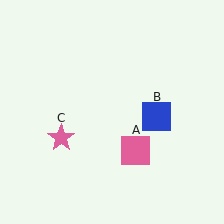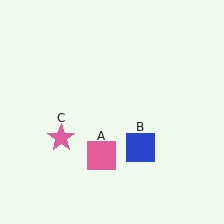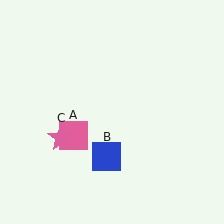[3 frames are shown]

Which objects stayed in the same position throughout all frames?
Pink star (object C) remained stationary.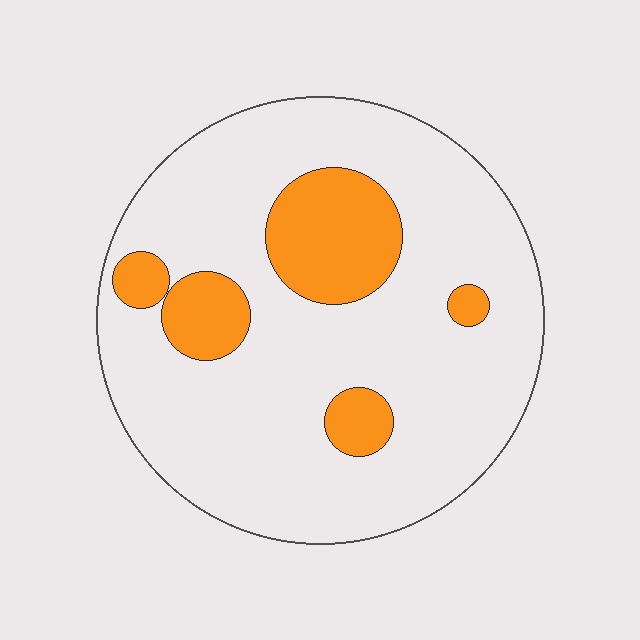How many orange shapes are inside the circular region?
5.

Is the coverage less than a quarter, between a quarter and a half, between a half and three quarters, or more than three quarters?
Less than a quarter.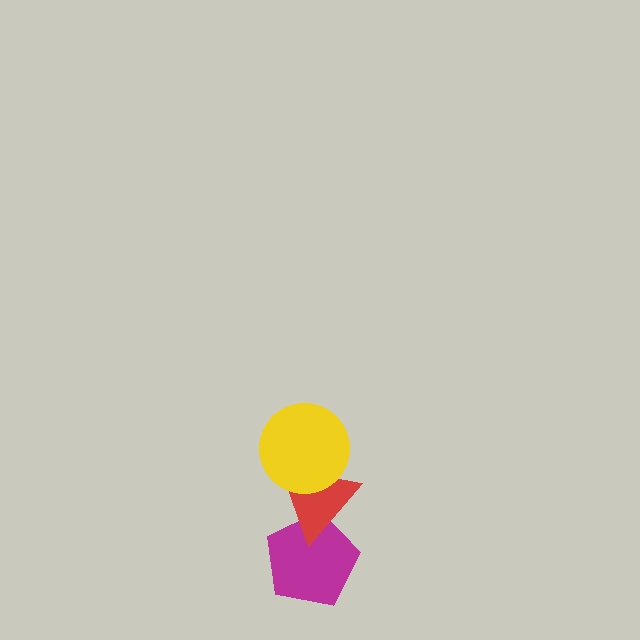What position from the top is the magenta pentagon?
The magenta pentagon is 3rd from the top.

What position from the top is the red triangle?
The red triangle is 2nd from the top.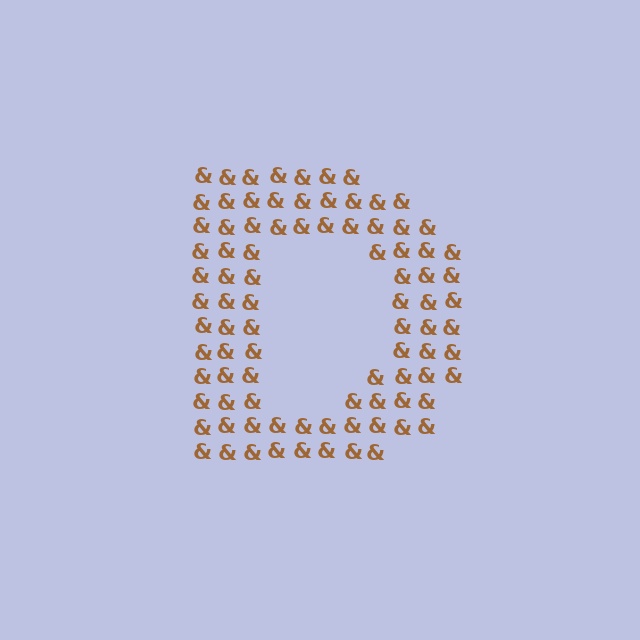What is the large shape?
The large shape is the letter D.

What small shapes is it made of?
It is made of small ampersands.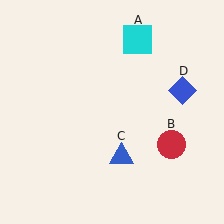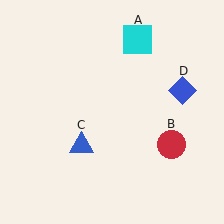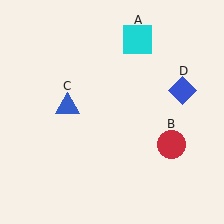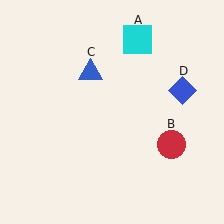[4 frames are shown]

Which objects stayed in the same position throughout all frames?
Cyan square (object A) and red circle (object B) and blue diamond (object D) remained stationary.